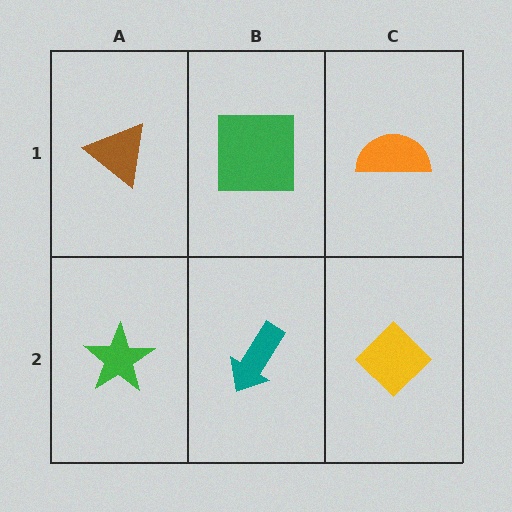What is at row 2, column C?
A yellow diamond.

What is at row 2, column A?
A green star.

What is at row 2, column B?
A teal arrow.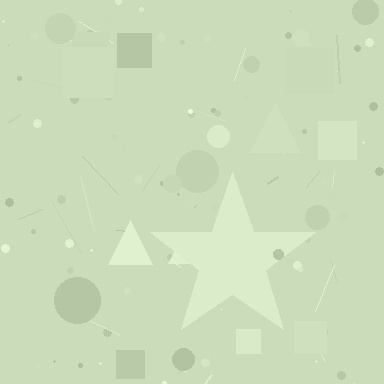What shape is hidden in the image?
A star is hidden in the image.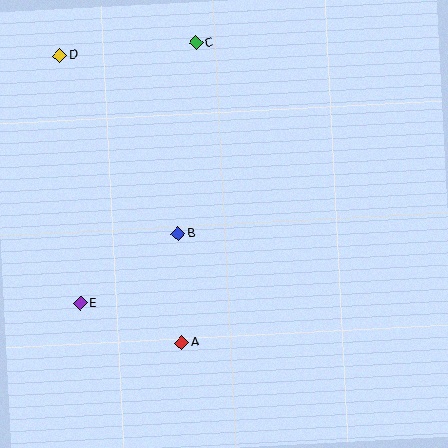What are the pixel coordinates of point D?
Point D is at (60, 56).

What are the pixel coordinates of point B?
Point B is at (178, 234).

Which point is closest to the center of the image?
Point B at (178, 234) is closest to the center.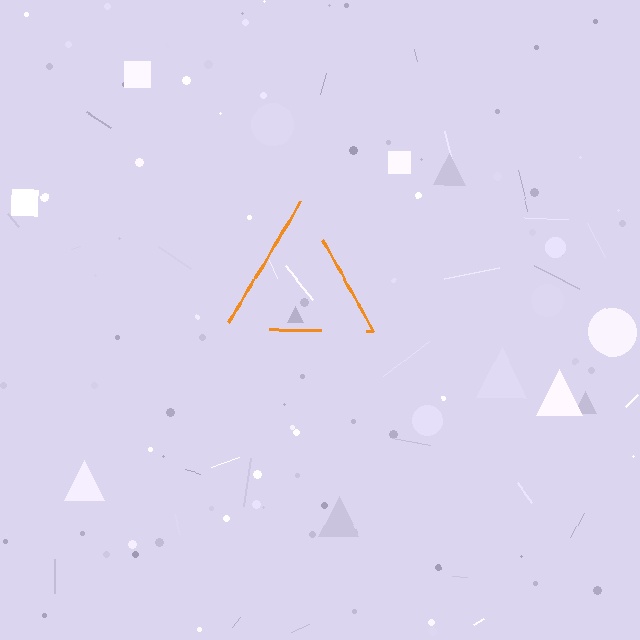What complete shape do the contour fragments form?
The contour fragments form a triangle.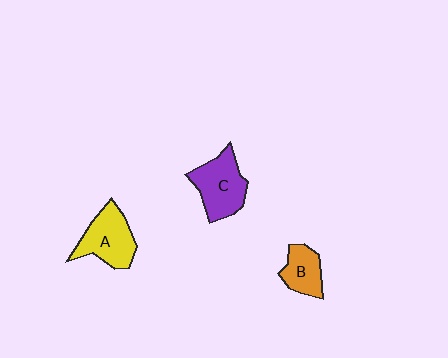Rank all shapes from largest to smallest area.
From largest to smallest: C (purple), A (yellow), B (orange).